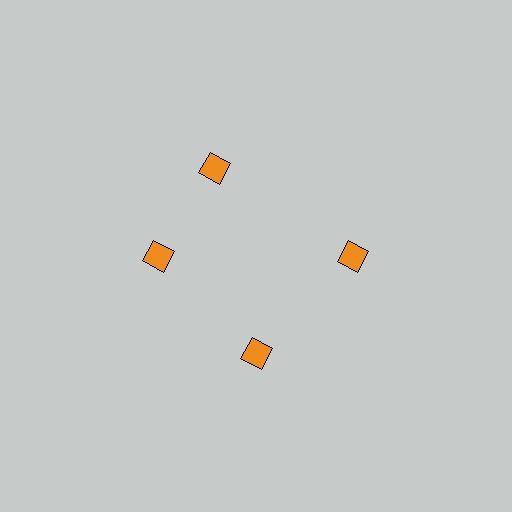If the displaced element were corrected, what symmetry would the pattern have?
It would have 4-fold rotational symmetry — the pattern would map onto itself every 90 degrees.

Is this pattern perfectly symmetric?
No. The 4 orange squares are arranged in a ring, but one element near the 12 o'clock position is rotated out of alignment along the ring, breaking the 4-fold rotational symmetry.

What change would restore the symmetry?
The symmetry would be restored by rotating it back into even spacing with its neighbors so that all 4 squares sit at equal angles and equal distance from the center.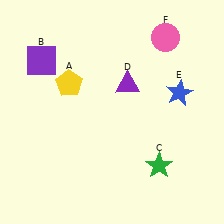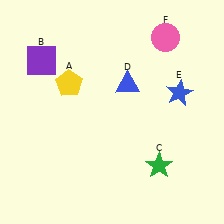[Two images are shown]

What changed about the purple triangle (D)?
In Image 1, D is purple. In Image 2, it changed to blue.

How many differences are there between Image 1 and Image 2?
There is 1 difference between the two images.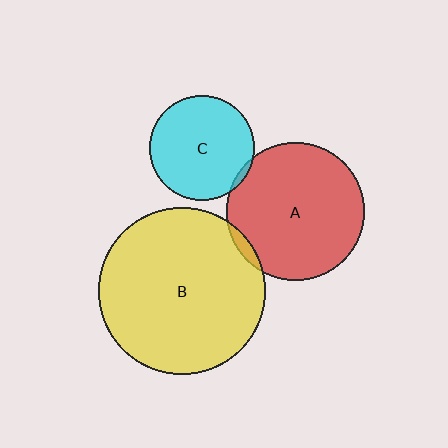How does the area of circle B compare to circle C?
Approximately 2.6 times.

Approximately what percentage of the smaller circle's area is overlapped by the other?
Approximately 5%.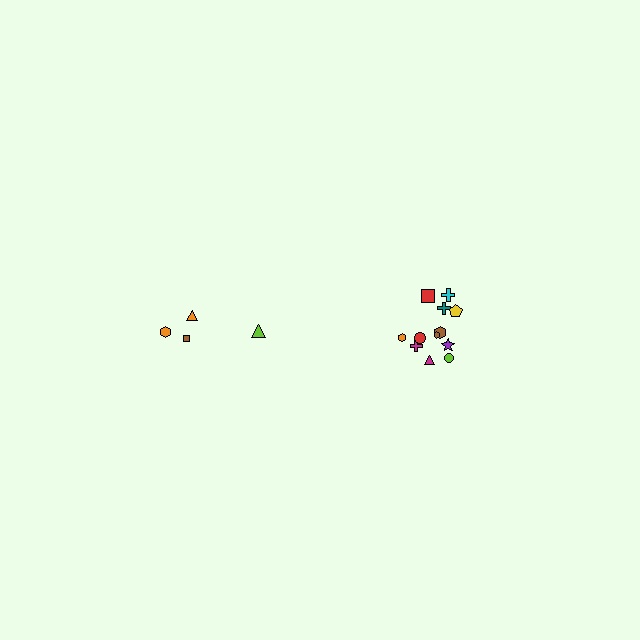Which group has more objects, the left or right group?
The right group.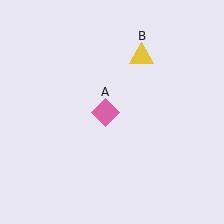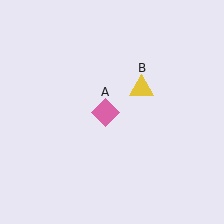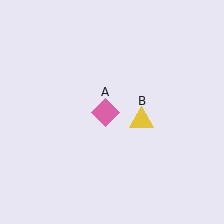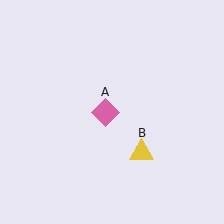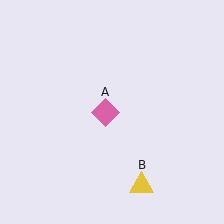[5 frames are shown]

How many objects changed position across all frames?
1 object changed position: yellow triangle (object B).